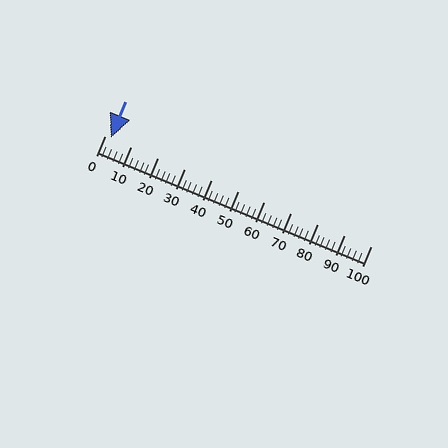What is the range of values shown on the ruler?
The ruler shows values from 0 to 100.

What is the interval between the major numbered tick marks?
The major tick marks are spaced 10 units apart.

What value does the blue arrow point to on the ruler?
The blue arrow points to approximately 2.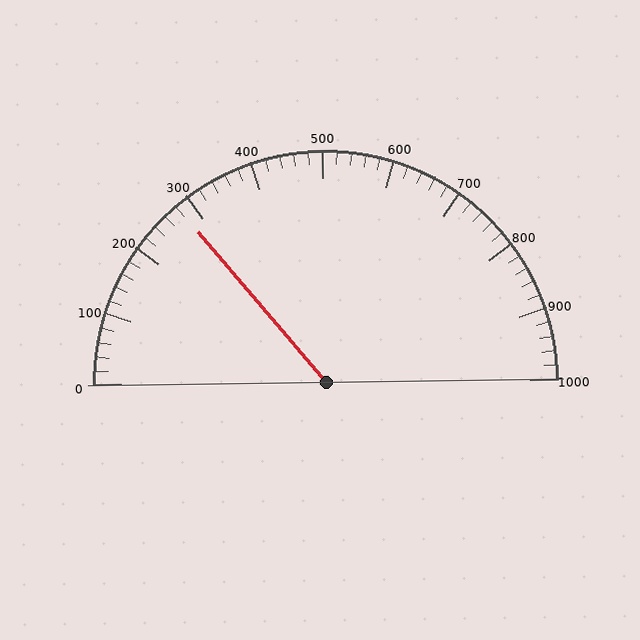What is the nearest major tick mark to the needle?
The nearest major tick mark is 300.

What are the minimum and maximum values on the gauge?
The gauge ranges from 0 to 1000.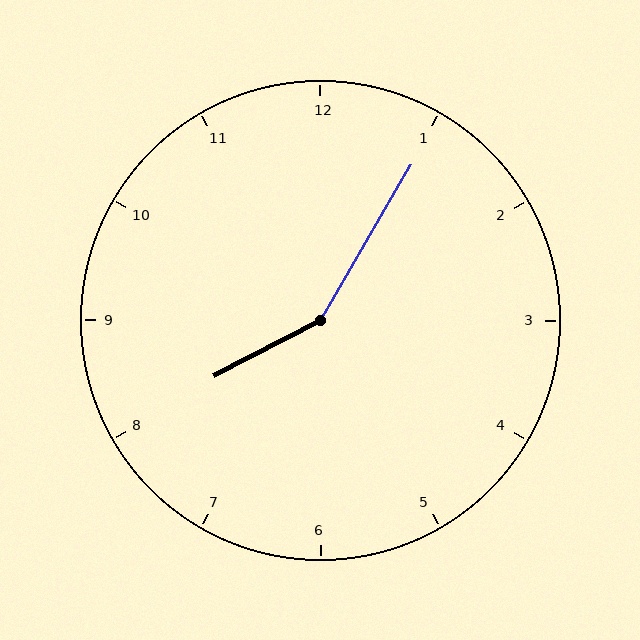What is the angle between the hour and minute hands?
Approximately 148 degrees.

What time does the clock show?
8:05.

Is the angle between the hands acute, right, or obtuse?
It is obtuse.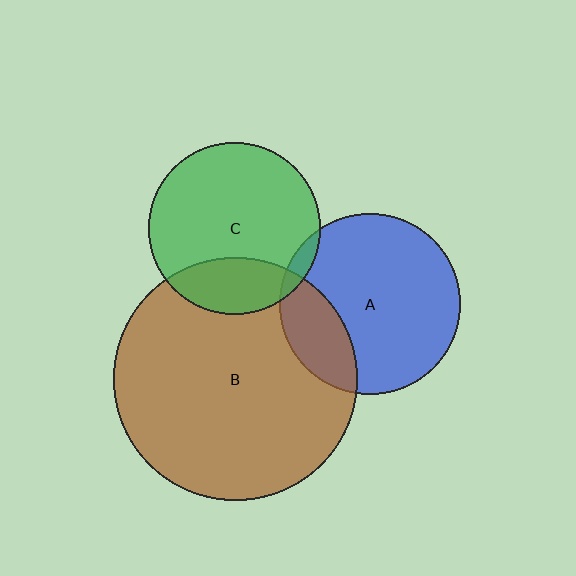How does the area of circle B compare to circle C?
Approximately 2.0 times.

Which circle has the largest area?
Circle B (brown).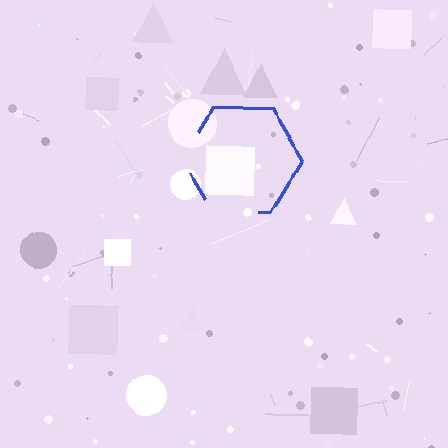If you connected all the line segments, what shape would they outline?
They would outline a hexagon.